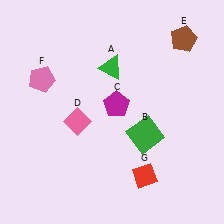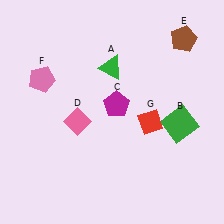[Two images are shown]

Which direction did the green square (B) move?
The green square (B) moved right.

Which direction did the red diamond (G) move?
The red diamond (G) moved up.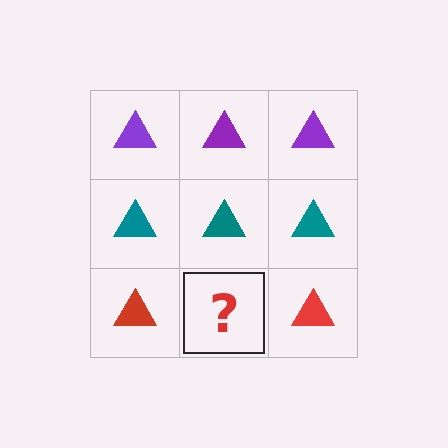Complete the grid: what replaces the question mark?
The question mark should be replaced with a red triangle.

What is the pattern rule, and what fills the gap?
The rule is that each row has a consistent color. The gap should be filled with a red triangle.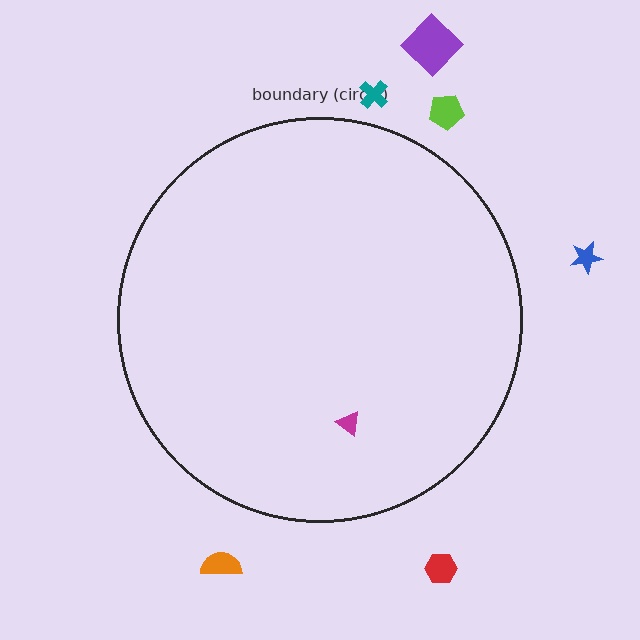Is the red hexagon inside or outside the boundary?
Outside.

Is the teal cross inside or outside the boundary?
Outside.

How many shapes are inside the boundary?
1 inside, 6 outside.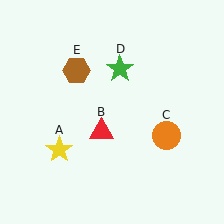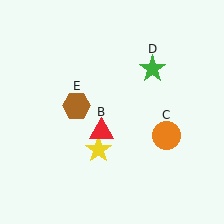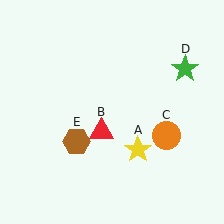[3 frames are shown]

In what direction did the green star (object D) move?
The green star (object D) moved right.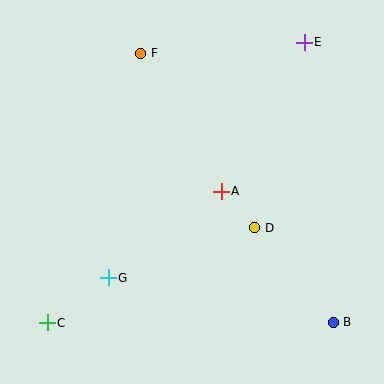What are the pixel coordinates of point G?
Point G is at (108, 278).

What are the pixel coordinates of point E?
Point E is at (304, 42).